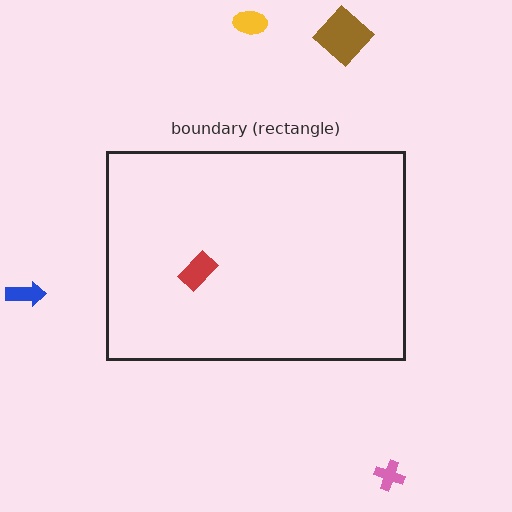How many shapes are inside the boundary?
1 inside, 4 outside.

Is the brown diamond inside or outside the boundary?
Outside.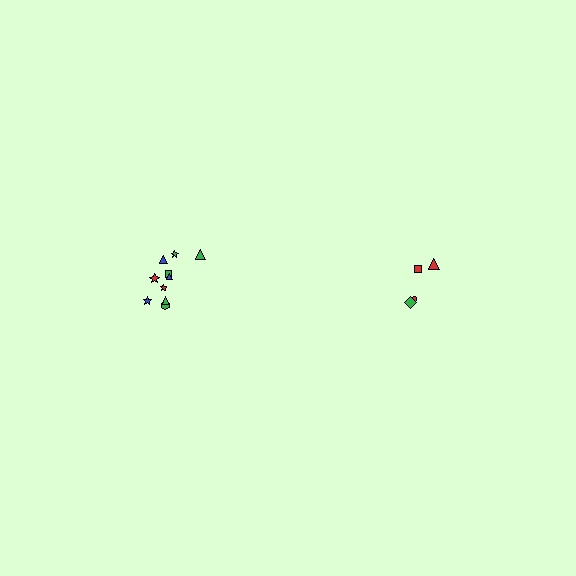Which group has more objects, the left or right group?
The left group.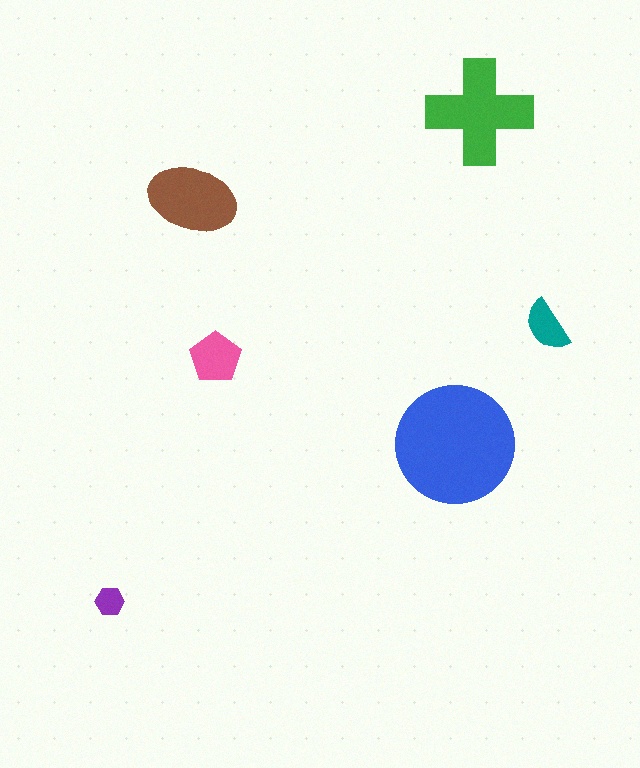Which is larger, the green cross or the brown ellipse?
The green cross.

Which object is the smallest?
The purple hexagon.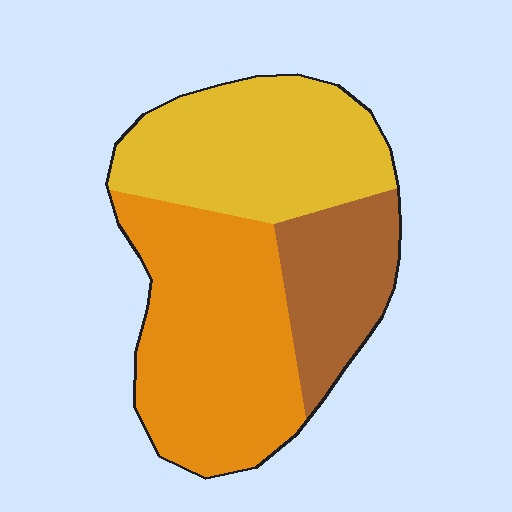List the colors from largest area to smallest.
From largest to smallest: orange, yellow, brown.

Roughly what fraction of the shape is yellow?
Yellow covers 36% of the shape.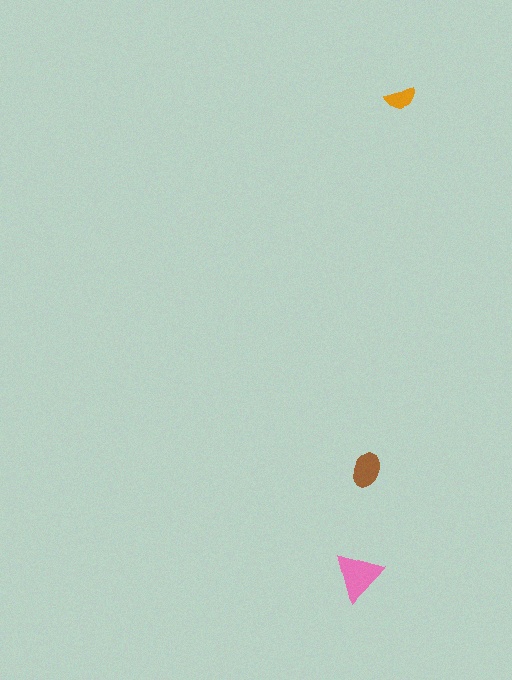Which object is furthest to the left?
The pink triangle is leftmost.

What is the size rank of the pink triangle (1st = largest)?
1st.